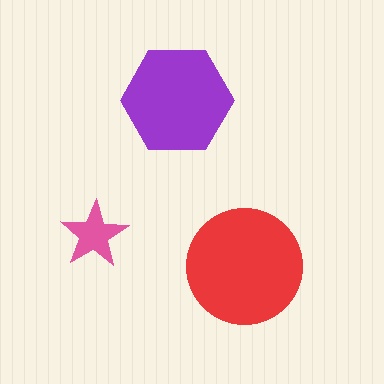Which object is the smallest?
The pink star.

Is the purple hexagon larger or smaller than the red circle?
Smaller.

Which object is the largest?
The red circle.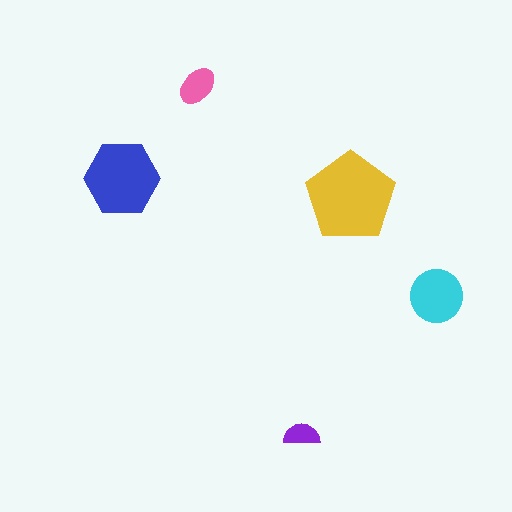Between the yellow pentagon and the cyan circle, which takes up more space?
The yellow pentagon.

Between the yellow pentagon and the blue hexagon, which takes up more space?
The yellow pentagon.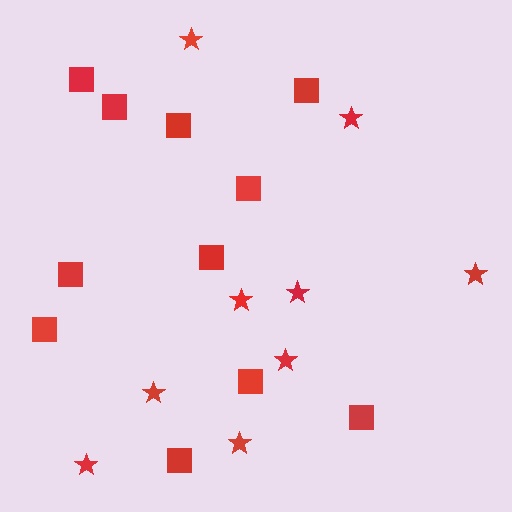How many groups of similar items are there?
There are 2 groups: one group of squares (11) and one group of stars (9).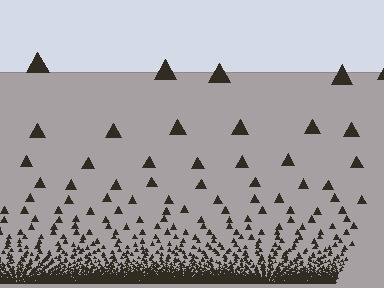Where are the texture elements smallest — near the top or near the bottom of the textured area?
Near the bottom.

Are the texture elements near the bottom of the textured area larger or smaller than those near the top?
Smaller. The gradient is inverted — elements near the bottom are smaller and denser.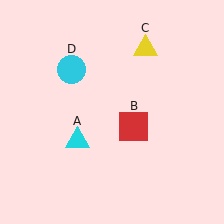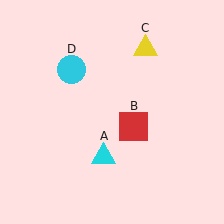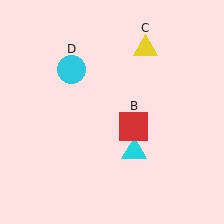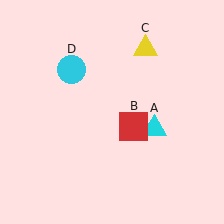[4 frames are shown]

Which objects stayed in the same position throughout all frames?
Red square (object B) and yellow triangle (object C) and cyan circle (object D) remained stationary.